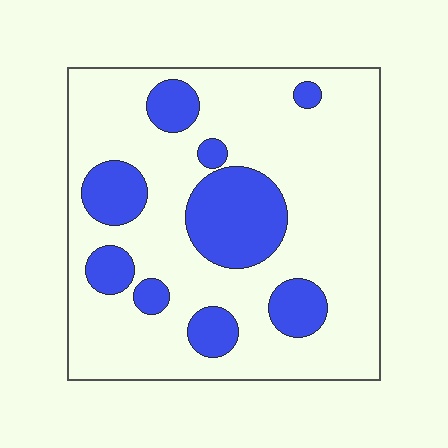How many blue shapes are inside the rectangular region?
9.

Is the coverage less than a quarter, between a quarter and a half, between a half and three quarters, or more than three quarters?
Less than a quarter.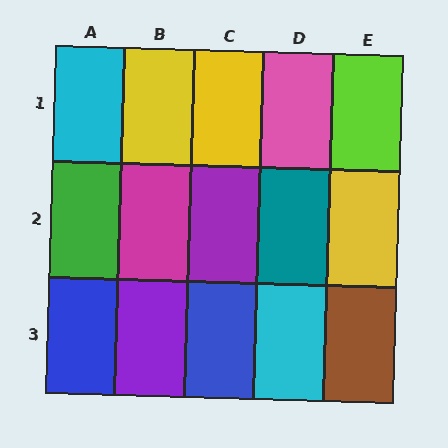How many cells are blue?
2 cells are blue.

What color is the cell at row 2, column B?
Magenta.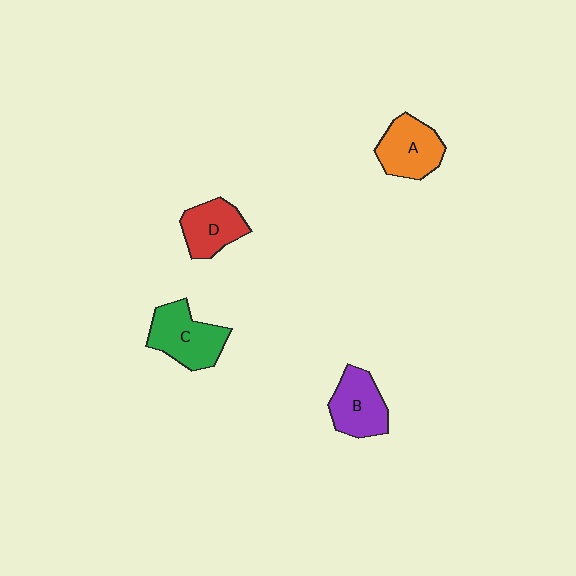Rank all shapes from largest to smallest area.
From largest to smallest: C (green), A (orange), B (purple), D (red).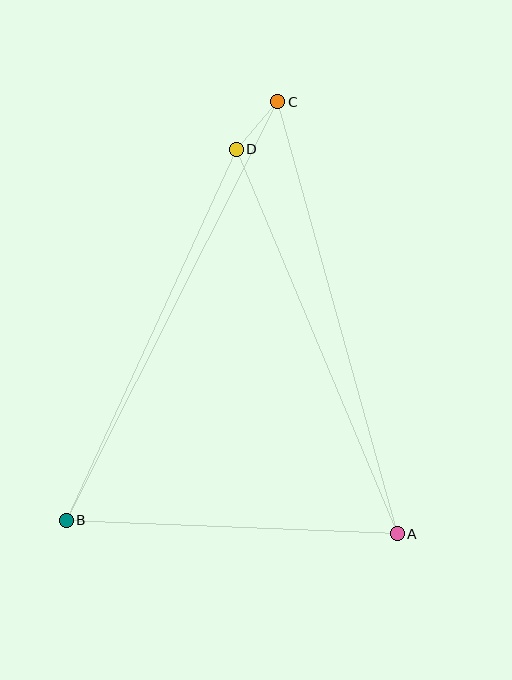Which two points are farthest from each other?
Points B and C are farthest from each other.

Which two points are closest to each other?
Points C and D are closest to each other.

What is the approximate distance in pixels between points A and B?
The distance between A and B is approximately 331 pixels.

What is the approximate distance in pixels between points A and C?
The distance between A and C is approximately 448 pixels.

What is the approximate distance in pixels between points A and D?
The distance between A and D is approximately 417 pixels.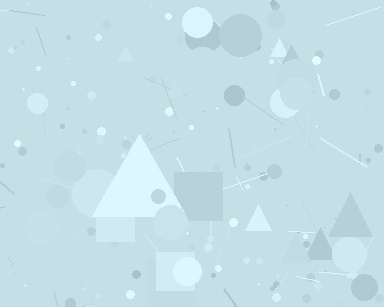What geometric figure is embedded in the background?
A triangle is embedded in the background.